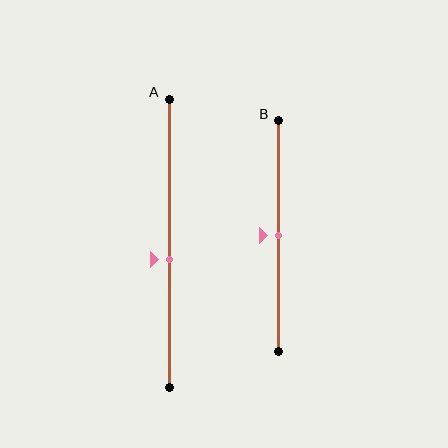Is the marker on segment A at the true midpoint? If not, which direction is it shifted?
No, the marker on segment A is shifted downward by about 6% of the segment length.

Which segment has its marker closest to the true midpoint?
Segment B has its marker closest to the true midpoint.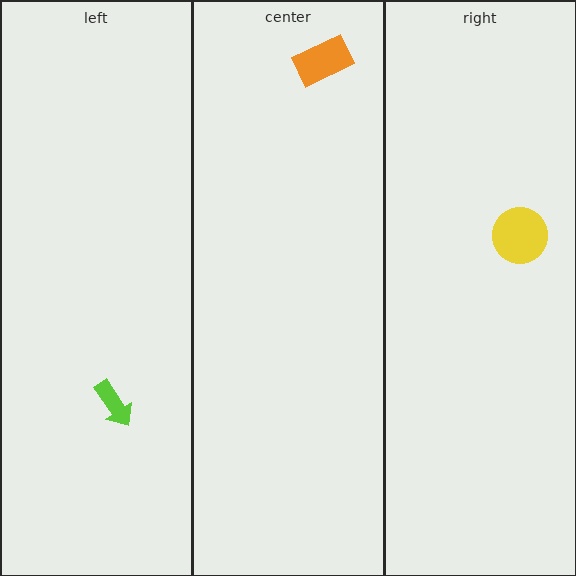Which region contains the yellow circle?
The right region.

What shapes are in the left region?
The lime arrow.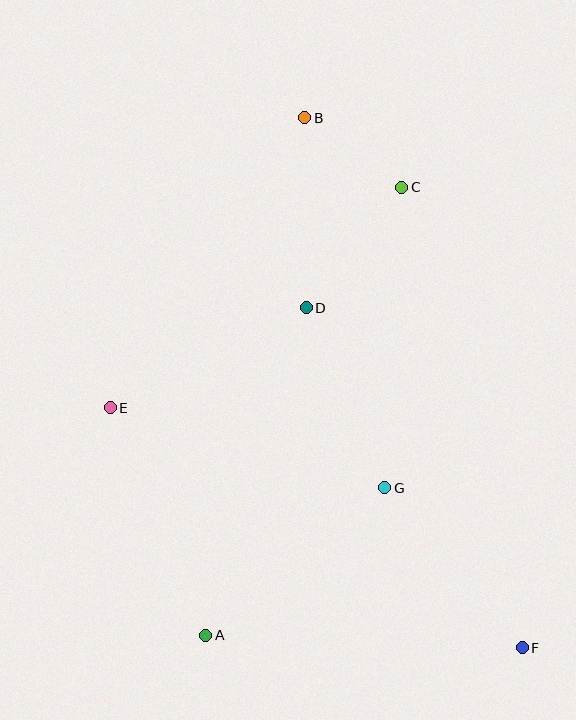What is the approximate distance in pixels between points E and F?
The distance between E and F is approximately 476 pixels.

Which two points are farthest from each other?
Points B and F are farthest from each other.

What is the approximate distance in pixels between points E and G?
The distance between E and G is approximately 286 pixels.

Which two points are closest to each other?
Points B and C are closest to each other.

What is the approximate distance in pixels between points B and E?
The distance between B and E is approximately 349 pixels.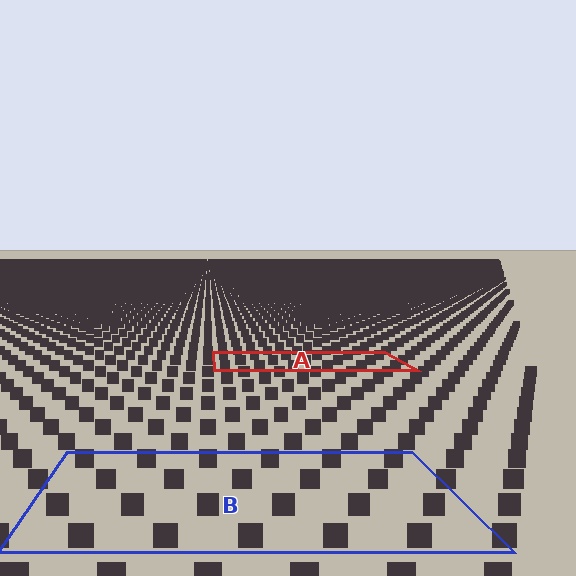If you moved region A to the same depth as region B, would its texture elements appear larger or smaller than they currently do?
They would appear larger. At a closer depth, the same texture elements are projected at a bigger on-screen size.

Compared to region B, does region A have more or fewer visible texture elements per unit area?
Region A has more texture elements per unit area — they are packed more densely because it is farther away.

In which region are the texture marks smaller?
The texture marks are smaller in region A, because it is farther away.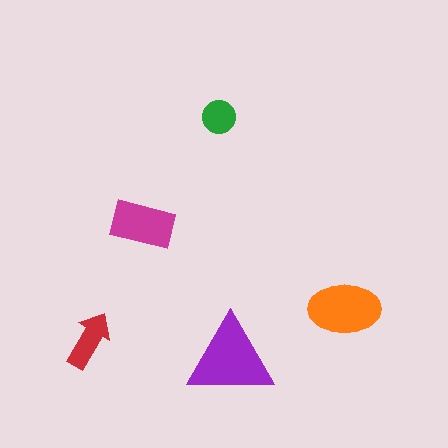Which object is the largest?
The purple triangle.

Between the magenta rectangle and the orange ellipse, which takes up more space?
The orange ellipse.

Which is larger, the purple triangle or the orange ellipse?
The purple triangle.